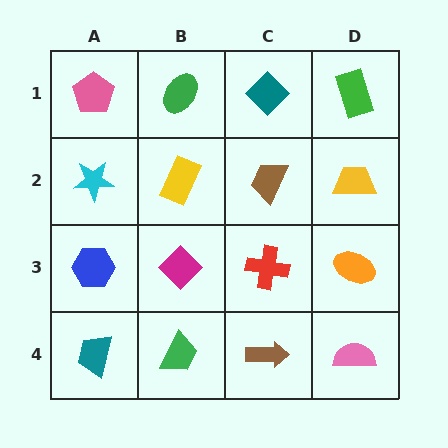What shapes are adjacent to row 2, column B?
A green ellipse (row 1, column B), a magenta diamond (row 3, column B), a cyan star (row 2, column A), a brown trapezoid (row 2, column C).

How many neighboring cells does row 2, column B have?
4.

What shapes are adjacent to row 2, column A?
A pink pentagon (row 1, column A), a blue hexagon (row 3, column A), a yellow rectangle (row 2, column B).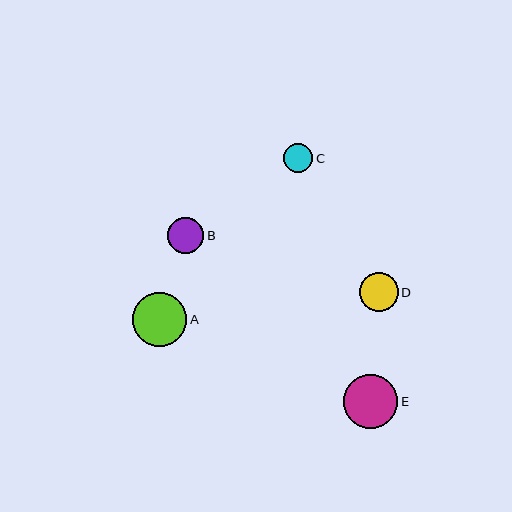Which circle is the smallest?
Circle C is the smallest with a size of approximately 29 pixels.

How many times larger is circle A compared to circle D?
Circle A is approximately 1.4 times the size of circle D.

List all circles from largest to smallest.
From largest to smallest: A, E, D, B, C.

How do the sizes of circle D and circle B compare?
Circle D and circle B are approximately the same size.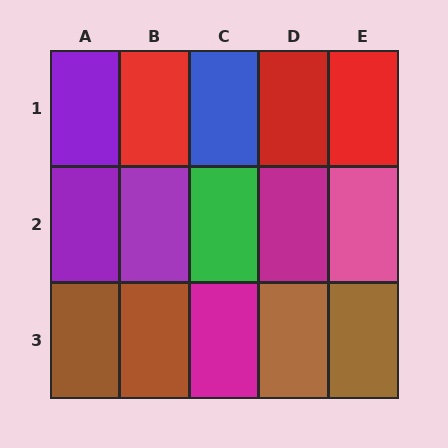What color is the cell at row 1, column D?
Red.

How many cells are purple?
3 cells are purple.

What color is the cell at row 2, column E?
Pink.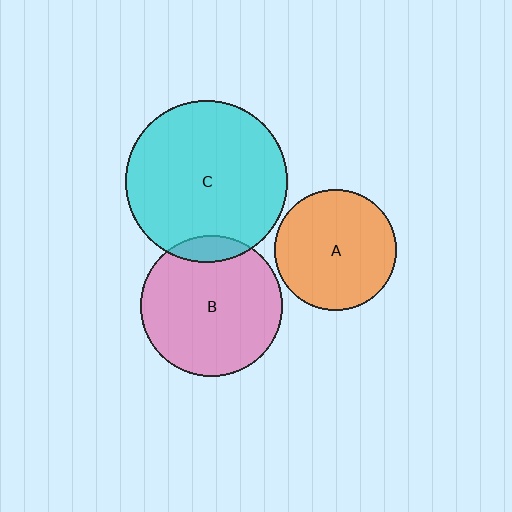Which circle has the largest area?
Circle C (cyan).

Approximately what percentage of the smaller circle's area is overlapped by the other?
Approximately 10%.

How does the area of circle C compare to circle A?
Approximately 1.8 times.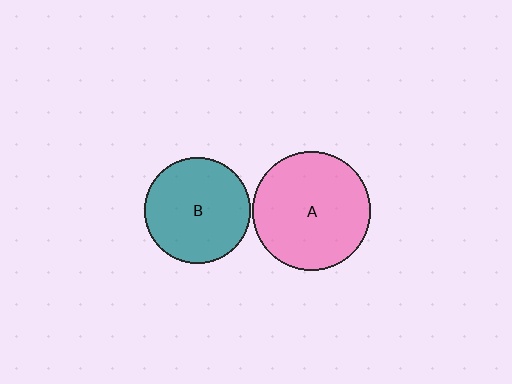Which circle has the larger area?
Circle A (pink).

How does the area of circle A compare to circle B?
Approximately 1.3 times.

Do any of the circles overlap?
No, none of the circles overlap.